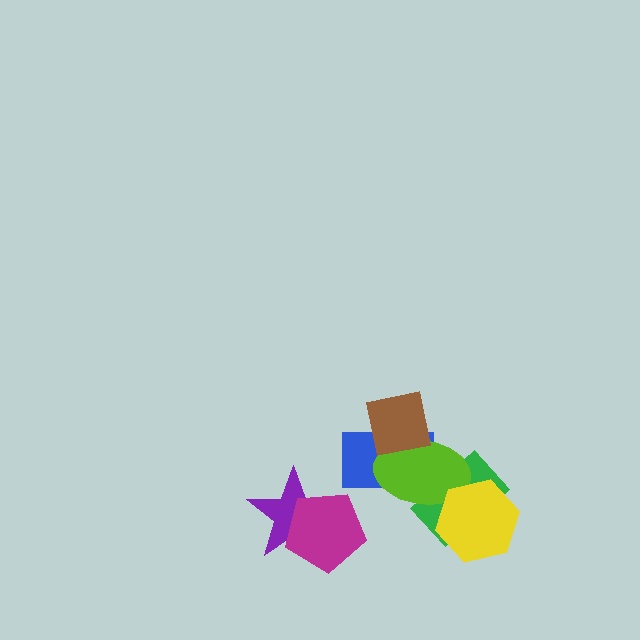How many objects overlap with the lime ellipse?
4 objects overlap with the lime ellipse.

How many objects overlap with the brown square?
2 objects overlap with the brown square.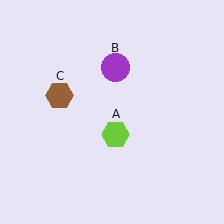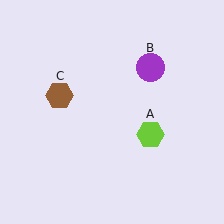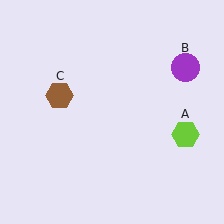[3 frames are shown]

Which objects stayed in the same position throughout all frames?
Brown hexagon (object C) remained stationary.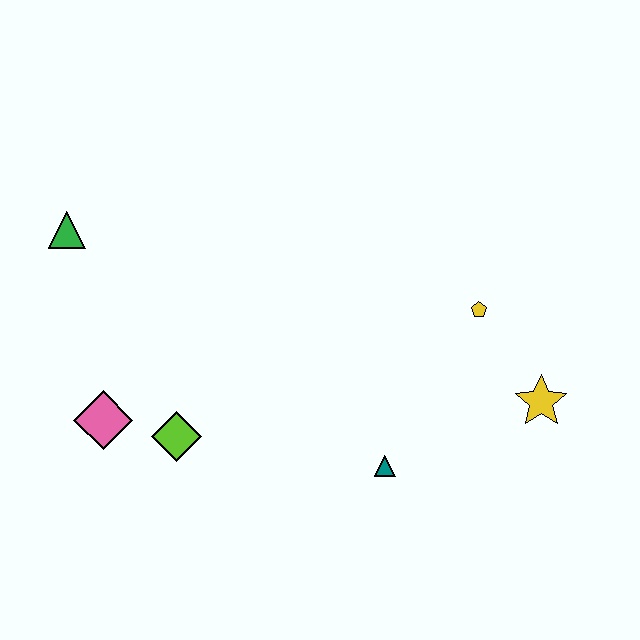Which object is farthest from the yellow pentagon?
The green triangle is farthest from the yellow pentagon.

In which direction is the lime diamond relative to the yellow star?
The lime diamond is to the left of the yellow star.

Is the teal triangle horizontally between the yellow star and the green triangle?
Yes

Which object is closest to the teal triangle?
The yellow star is closest to the teal triangle.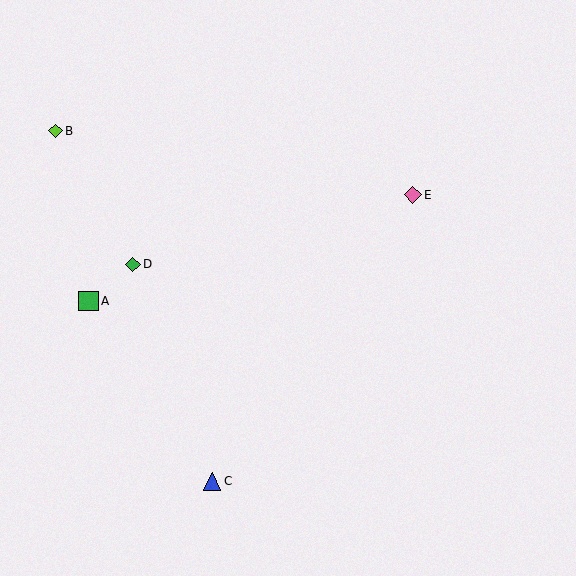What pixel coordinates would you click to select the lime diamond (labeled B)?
Click at (56, 131) to select the lime diamond B.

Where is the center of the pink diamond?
The center of the pink diamond is at (413, 195).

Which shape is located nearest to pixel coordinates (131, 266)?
The green diamond (labeled D) at (133, 264) is nearest to that location.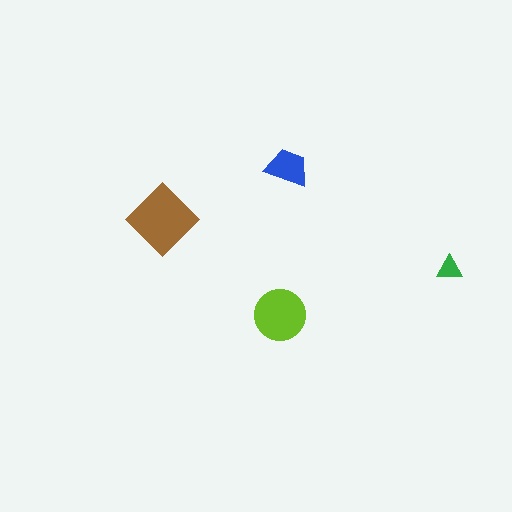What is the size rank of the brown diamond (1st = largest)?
1st.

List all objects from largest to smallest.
The brown diamond, the lime circle, the blue trapezoid, the green triangle.